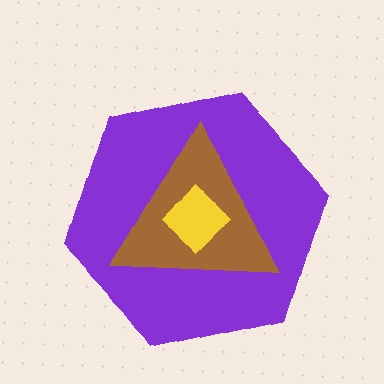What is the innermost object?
The yellow diamond.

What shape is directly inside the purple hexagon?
The brown triangle.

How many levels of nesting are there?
3.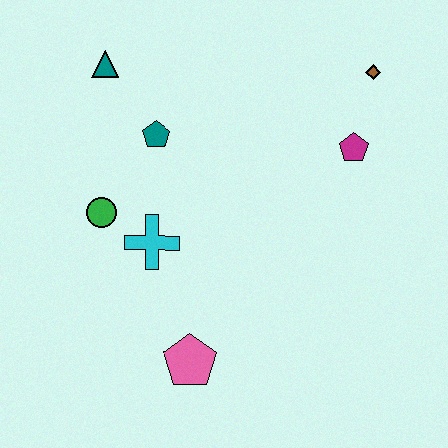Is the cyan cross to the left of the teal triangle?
No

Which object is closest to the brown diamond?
The magenta pentagon is closest to the brown diamond.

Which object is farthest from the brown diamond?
The pink pentagon is farthest from the brown diamond.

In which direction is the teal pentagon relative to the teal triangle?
The teal pentagon is below the teal triangle.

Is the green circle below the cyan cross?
No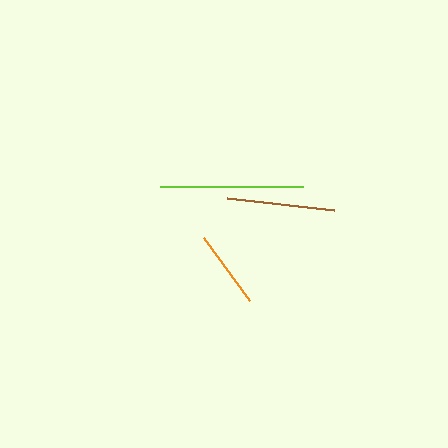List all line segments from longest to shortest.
From longest to shortest: lime, brown, orange.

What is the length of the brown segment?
The brown segment is approximately 107 pixels long.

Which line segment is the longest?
The lime line is the longest at approximately 143 pixels.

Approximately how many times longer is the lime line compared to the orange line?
The lime line is approximately 1.8 times the length of the orange line.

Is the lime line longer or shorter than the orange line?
The lime line is longer than the orange line.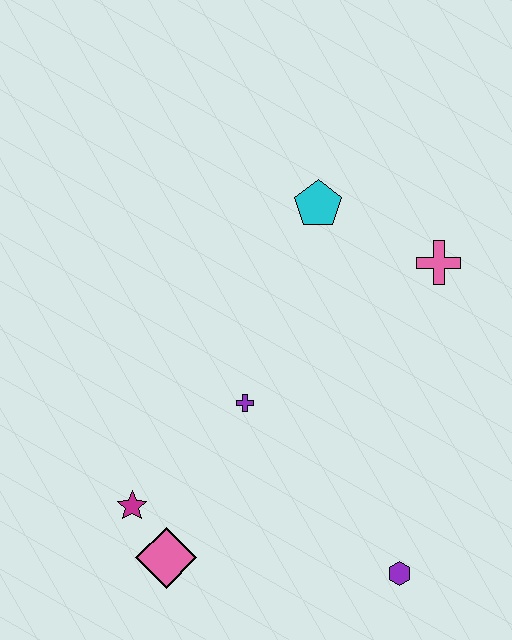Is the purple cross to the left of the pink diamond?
No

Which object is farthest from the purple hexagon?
The cyan pentagon is farthest from the purple hexagon.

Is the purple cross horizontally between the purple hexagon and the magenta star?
Yes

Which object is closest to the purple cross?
The magenta star is closest to the purple cross.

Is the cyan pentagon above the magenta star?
Yes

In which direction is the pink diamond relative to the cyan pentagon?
The pink diamond is below the cyan pentagon.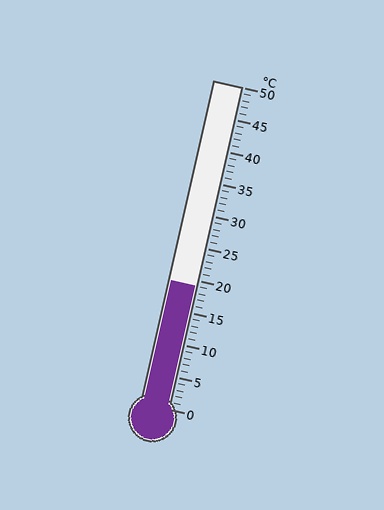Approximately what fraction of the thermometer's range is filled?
The thermometer is filled to approximately 40% of its range.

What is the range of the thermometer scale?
The thermometer scale ranges from 0°C to 50°C.